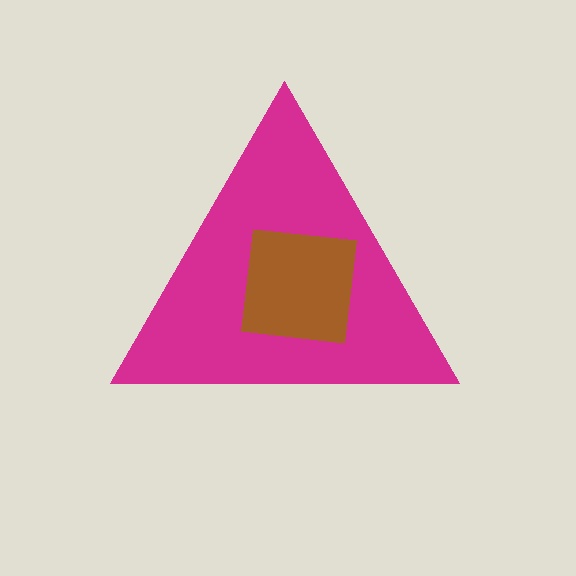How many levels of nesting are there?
2.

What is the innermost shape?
The brown square.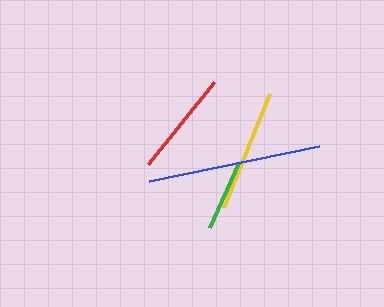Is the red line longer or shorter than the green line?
The red line is longer than the green line.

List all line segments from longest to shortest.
From longest to shortest: blue, yellow, red, green.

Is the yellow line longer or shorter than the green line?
The yellow line is longer than the green line.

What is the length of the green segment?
The green segment is approximately 71 pixels long.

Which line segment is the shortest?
The green line is the shortest at approximately 71 pixels.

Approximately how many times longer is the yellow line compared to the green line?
The yellow line is approximately 1.7 times the length of the green line.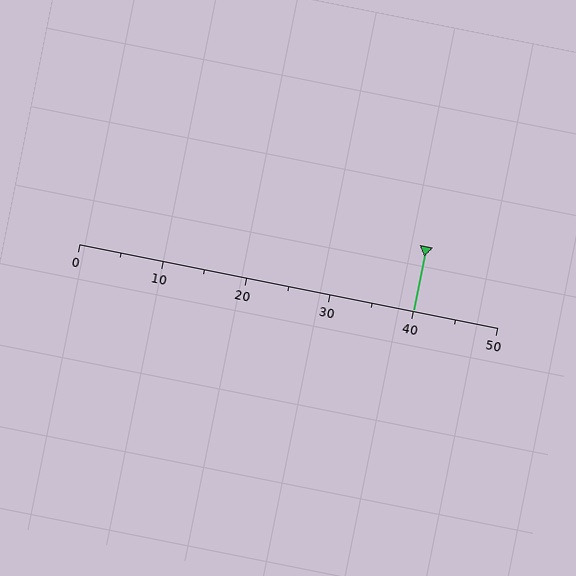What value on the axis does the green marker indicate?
The marker indicates approximately 40.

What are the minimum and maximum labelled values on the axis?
The axis runs from 0 to 50.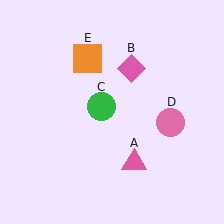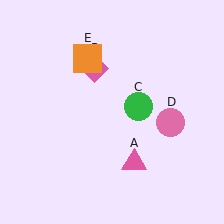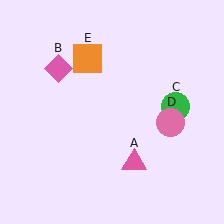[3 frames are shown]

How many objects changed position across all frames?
2 objects changed position: pink diamond (object B), green circle (object C).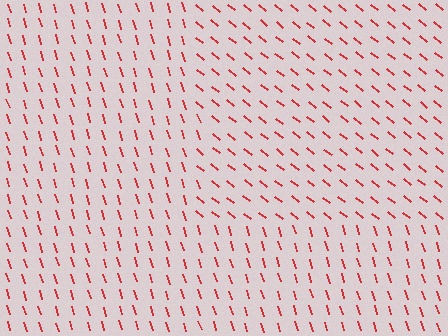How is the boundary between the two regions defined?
The boundary is defined purely by a change in line orientation (approximately 34 degrees difference). All lines are the same color and thickness.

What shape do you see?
I see a rectangle.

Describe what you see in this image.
The image is filled with small red line segments. A rectangle region in the image has lines oriented differently from the surrounding lines, creating a visible texture boundary.